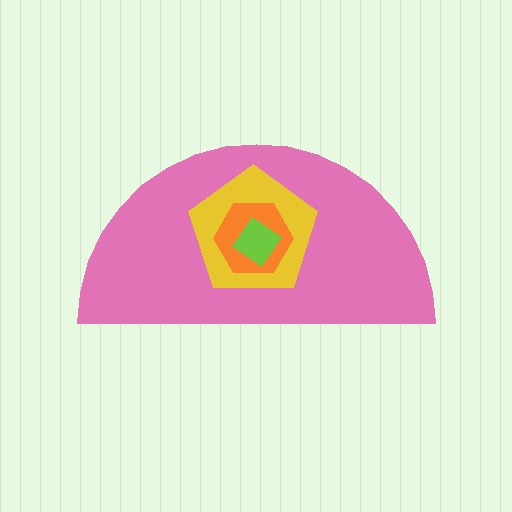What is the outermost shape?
The pink semicircle.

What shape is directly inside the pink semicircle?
The yellow pentagon.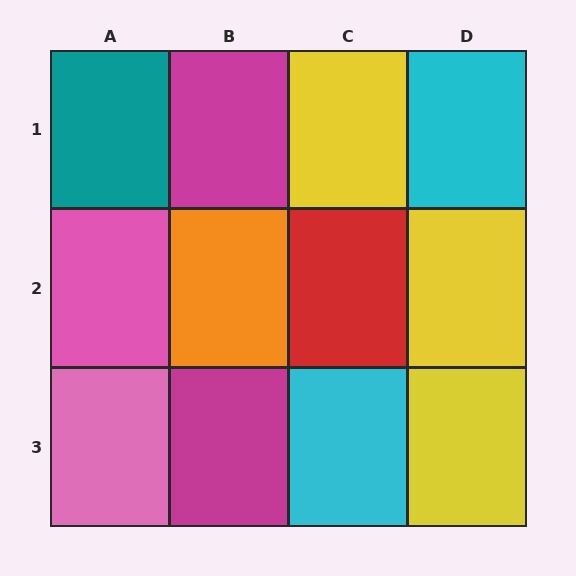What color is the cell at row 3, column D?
Yellow.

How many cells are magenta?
2 cells are magenta.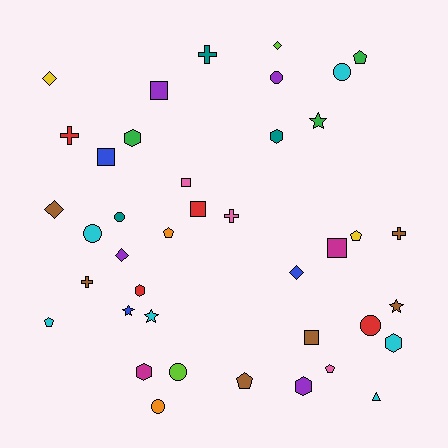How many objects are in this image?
There are 40 objects.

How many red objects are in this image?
There are 4 red objects.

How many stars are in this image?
There are 4 stars.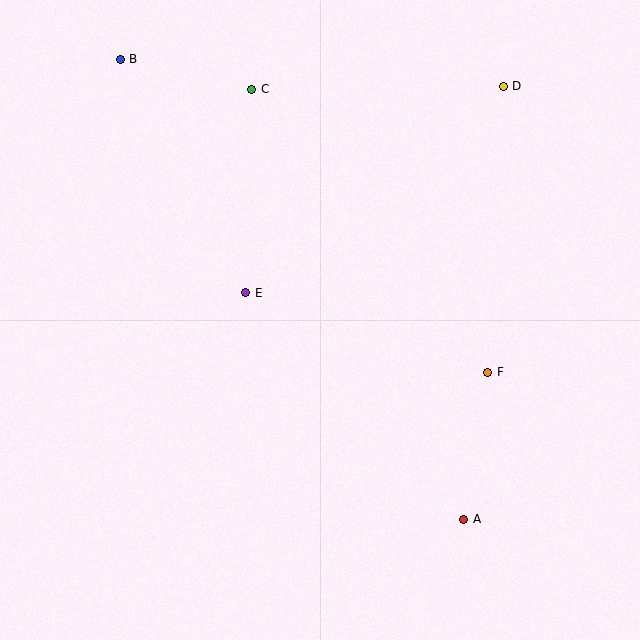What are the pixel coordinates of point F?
Point F is at (488, 372).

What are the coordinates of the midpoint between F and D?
The midpoint between F and D is at (495, 229).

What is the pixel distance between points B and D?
The distance between B and D is 384 pixels.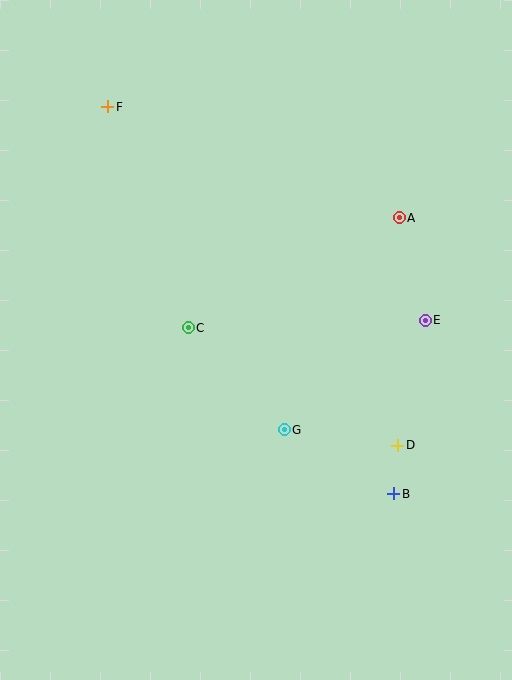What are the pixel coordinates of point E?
Point E is at (425, 320).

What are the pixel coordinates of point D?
Point D is at (398, 445).